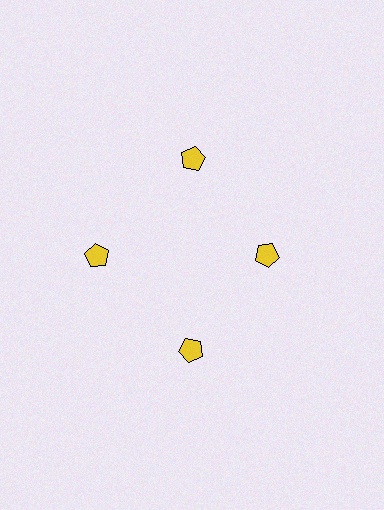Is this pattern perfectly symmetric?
No. The 4 yellow pentagons are arranged in a ring, but one element near the 3 o'clock position is pulled inward toward the center, breaking the 4-fold rotational symmetry.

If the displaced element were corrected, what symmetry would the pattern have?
It would have 4-fold rotational symmetry — the pattern would map onto itself every 90 degrees.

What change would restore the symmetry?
The symmetry would be restored by moving it outward, back onto the ring so that all 4 pentagons sit at equal angles and equal distance from the center.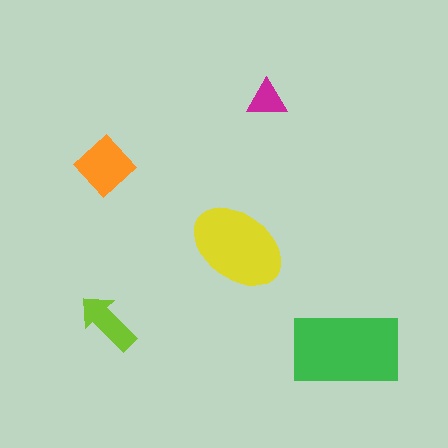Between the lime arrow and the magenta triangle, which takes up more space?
The lime arrow.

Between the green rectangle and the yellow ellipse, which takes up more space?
The green rectangle.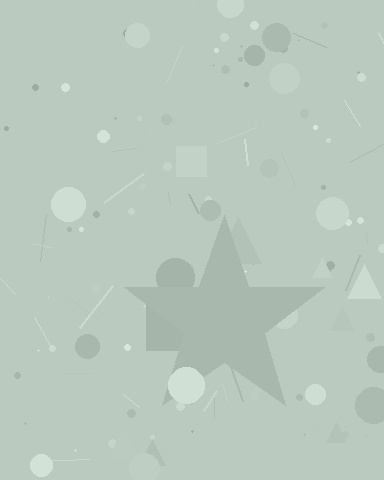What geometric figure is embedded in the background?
A star is embedded in the background.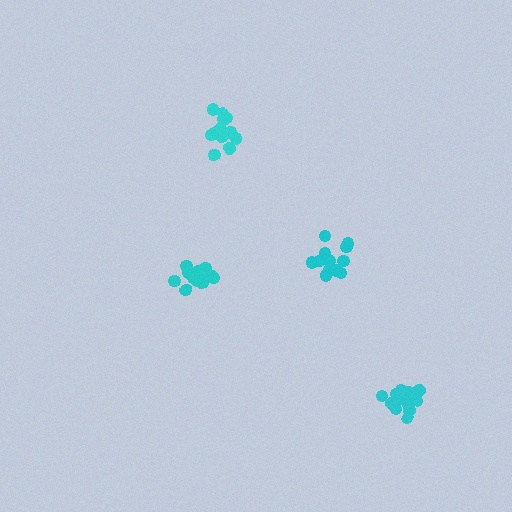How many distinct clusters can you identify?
There are 4 distinct clusters.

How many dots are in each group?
Group 1: 15 dots, Group 2: 15 dots, Group 3: 13 dots, Group 4: 17 dots (60 total).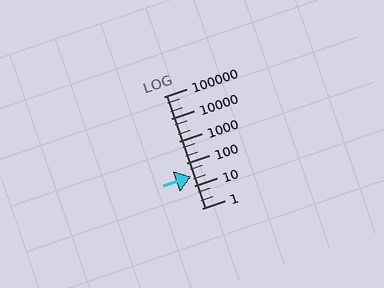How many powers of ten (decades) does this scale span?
The scale spans 5 decades, from 1 to 100000.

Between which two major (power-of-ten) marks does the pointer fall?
The pointer is between 10 and 100.